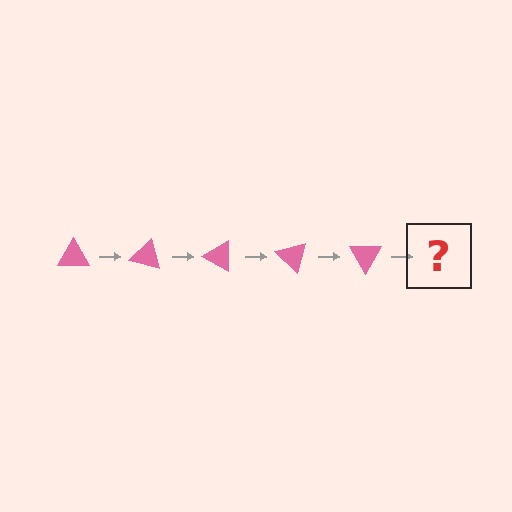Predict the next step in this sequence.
The next step is a pink triangle rotated 75 degrees.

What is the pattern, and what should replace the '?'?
The pattern is that the triangle rotates 15 degrees each step. The '?' should be a pink triangle rotated 75 degrees.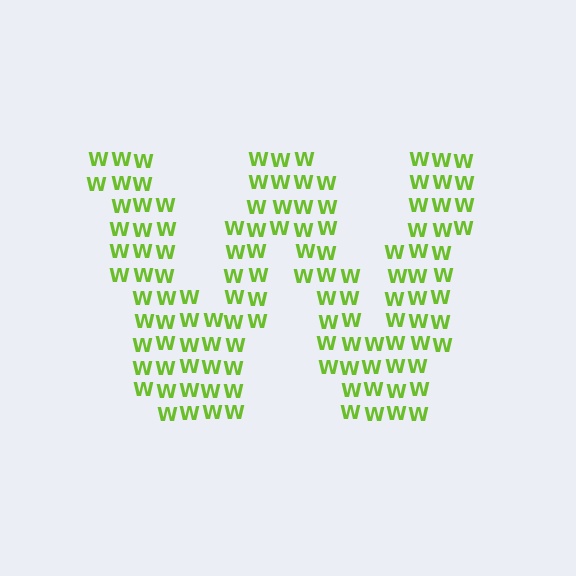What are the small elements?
The small elements are letter W's.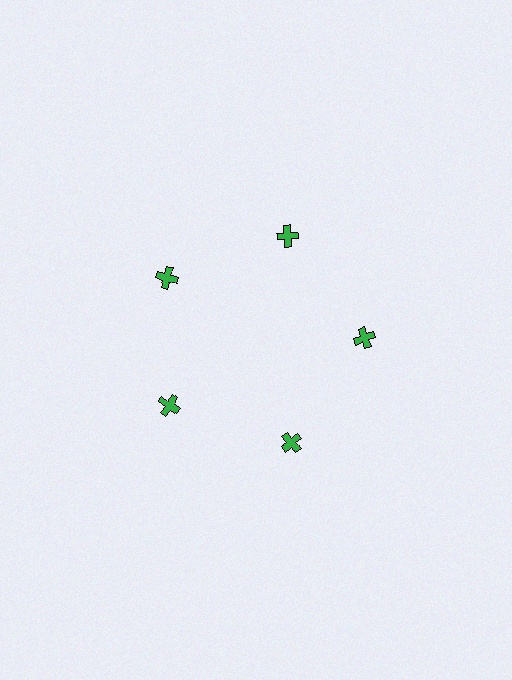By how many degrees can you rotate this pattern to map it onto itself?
The pattern maps onto itself every 72 degrees of rotation.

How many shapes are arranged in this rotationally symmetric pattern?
There are 5 shapes, arranged in 5 groups of 1.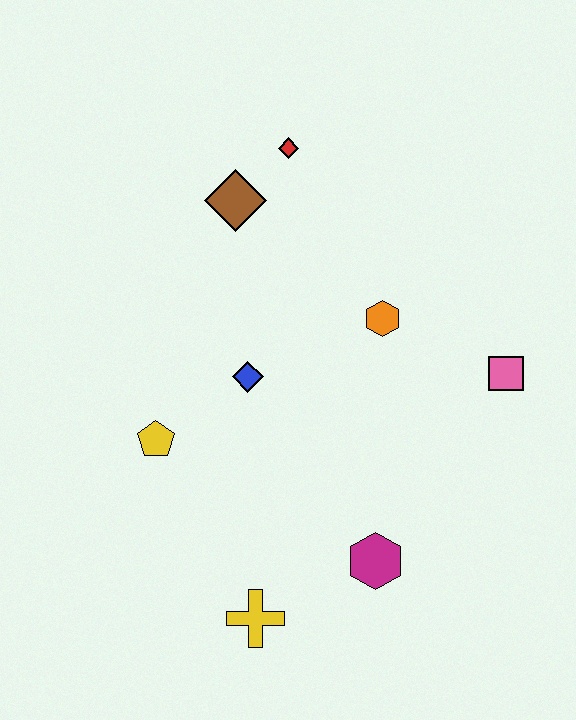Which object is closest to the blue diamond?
The yellow pentagon is closest to the blue diamond.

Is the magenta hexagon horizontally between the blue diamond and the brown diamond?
No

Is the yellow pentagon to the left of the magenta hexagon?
Yes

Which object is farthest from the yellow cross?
The red diamond is farthest from the yellow cross.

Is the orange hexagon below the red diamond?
Yes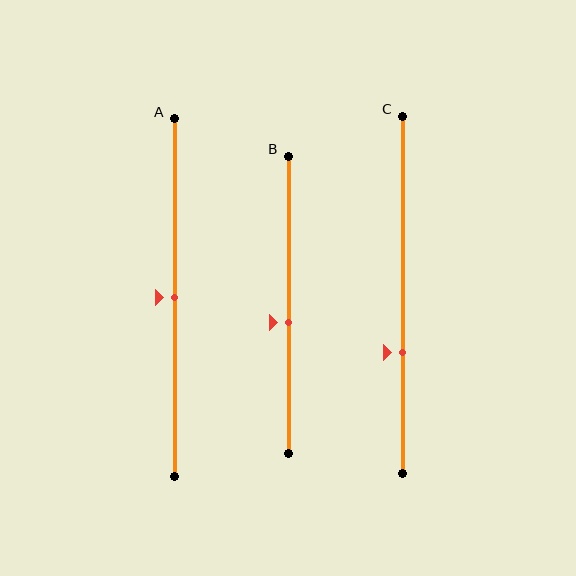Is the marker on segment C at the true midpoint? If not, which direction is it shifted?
No, the marker on segment C is shifted downward by about 16% of the segment length.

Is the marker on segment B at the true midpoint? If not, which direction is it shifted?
No, the marker on segment B is shifted downward by about 6% of the segment length.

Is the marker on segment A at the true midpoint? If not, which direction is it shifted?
Yes, the marker on segment A is at the true midpoint.